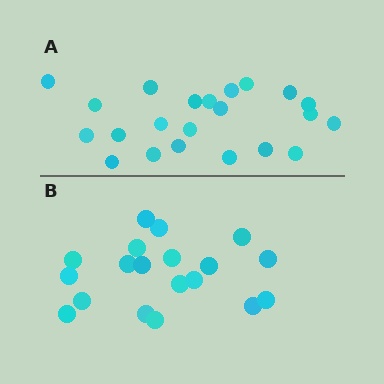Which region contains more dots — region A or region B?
Region A (the top region) has more dots.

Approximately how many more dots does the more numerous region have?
Region A has just a few more — roughly 2 or 3 more dots than region B.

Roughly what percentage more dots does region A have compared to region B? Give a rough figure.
About 15% more.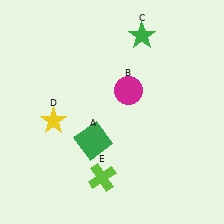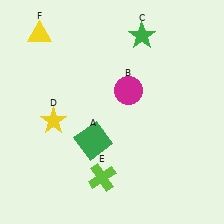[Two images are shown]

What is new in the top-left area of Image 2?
A yellow triangle (F) was added in the top-left area of Image 2.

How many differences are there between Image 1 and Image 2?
There is 1 difference between the two images.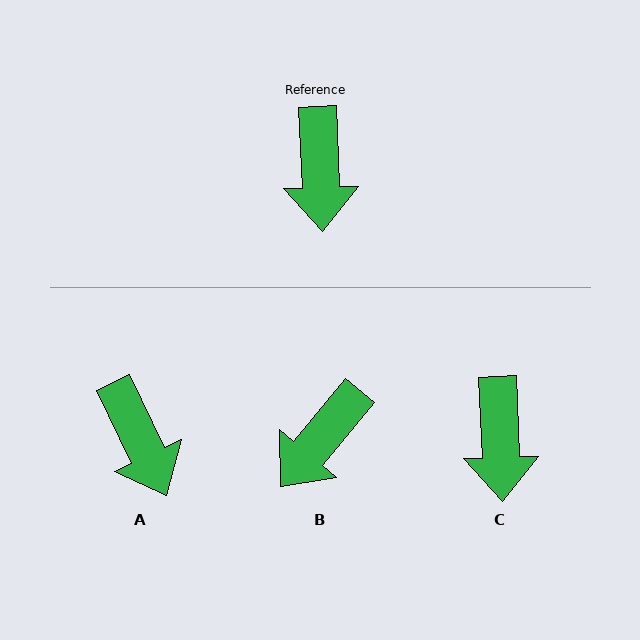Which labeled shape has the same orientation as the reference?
C.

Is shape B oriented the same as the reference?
No, it is off by about 42 degrees.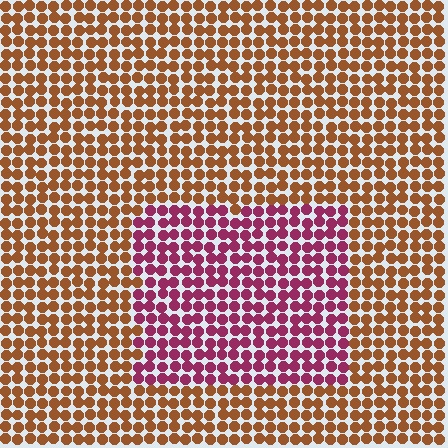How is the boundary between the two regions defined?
The boundary is defined purely by a slight shift in hue (about 55 degrees). Spacing, size, and orientation are identical on both sides.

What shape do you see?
I see a rectangle.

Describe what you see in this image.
The image is filled with small brown elements in a uniform arrangement. A rectangle-shaped region is visible where the elements are tinted to a slightly different hue, forming a subtle color boundary.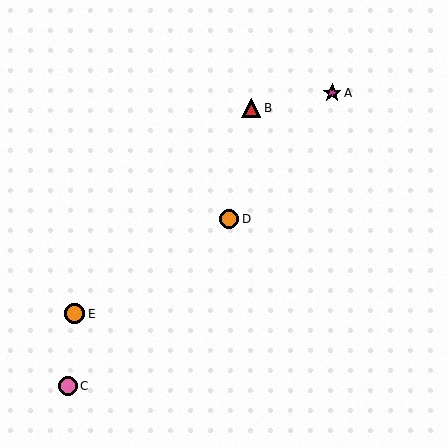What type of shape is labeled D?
Shape D is an orange circle.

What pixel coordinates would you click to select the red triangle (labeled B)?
Click at (251, 108) to select the red triangle B.